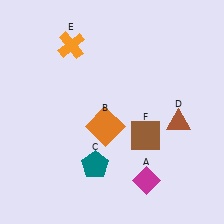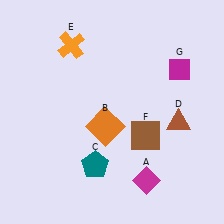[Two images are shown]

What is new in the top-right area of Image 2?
A magenta diamond (G) was added in the top-right area of Image 2.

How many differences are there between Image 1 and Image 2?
There is 1 difference between the two images.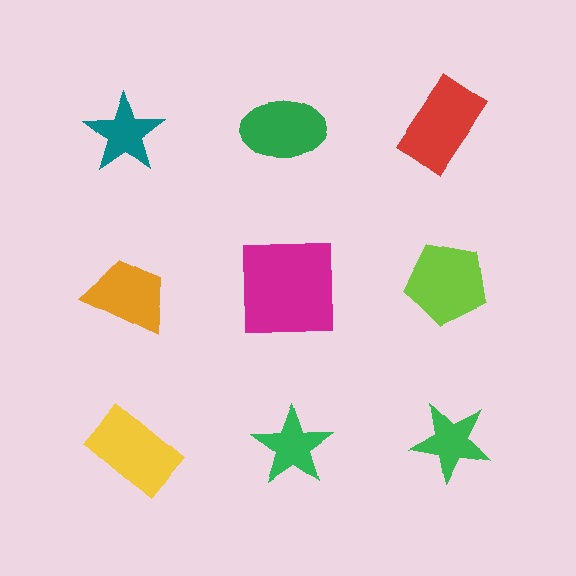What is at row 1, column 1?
A teal star.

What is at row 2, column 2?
A magenta square.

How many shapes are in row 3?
3 shapes.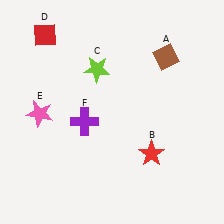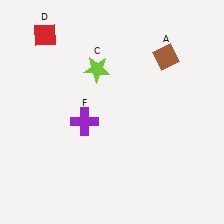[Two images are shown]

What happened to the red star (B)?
The red star (B) was removed in Image 2. It was in the bottom-right area of Image 1.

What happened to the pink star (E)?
The pink star (E) was removed in Image 2. It was in the bottom-left area of Image 1.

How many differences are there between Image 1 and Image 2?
There are 2 differences between the two images.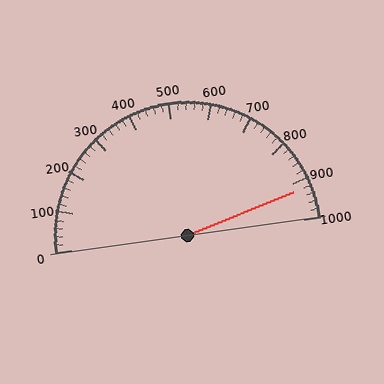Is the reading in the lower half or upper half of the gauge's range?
The reading is in the upper half of the range (0 to 1000).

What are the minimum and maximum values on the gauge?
The gauge ranges from 0 to 1000.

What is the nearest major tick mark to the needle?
The nearest major tick mark is 900.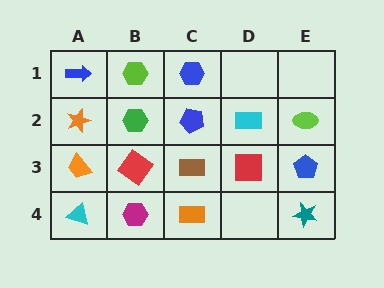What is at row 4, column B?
A magenta hexagon.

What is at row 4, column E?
A teal star.